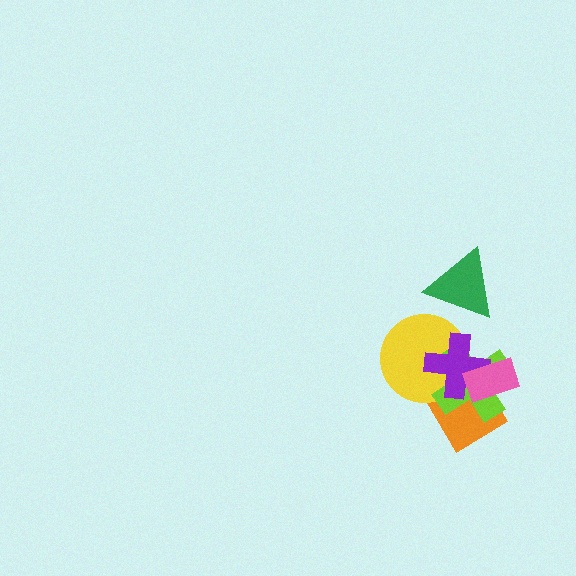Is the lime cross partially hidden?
Yes, it is partially covered by another shape.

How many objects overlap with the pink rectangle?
3 objects overlap with the pink rectangle.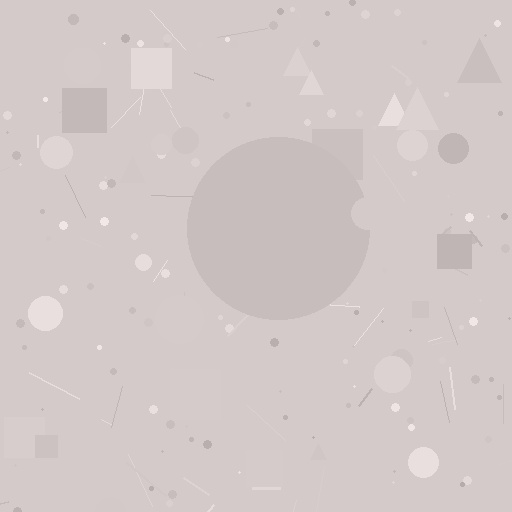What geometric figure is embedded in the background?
A circle is embedded in the background.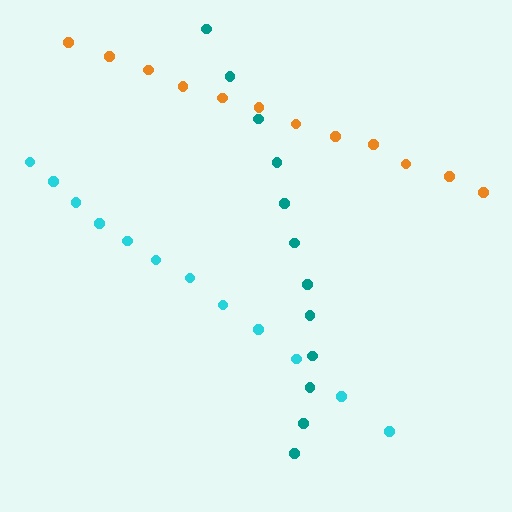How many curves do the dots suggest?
There are 3 distinct paths.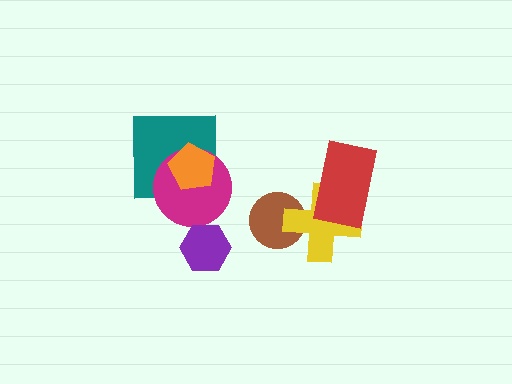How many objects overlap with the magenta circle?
2 objects overlap with the magenta circle.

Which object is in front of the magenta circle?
The orange pentagon is in front of the magenta circle.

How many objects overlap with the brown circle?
1 object overlaps with the brown circle.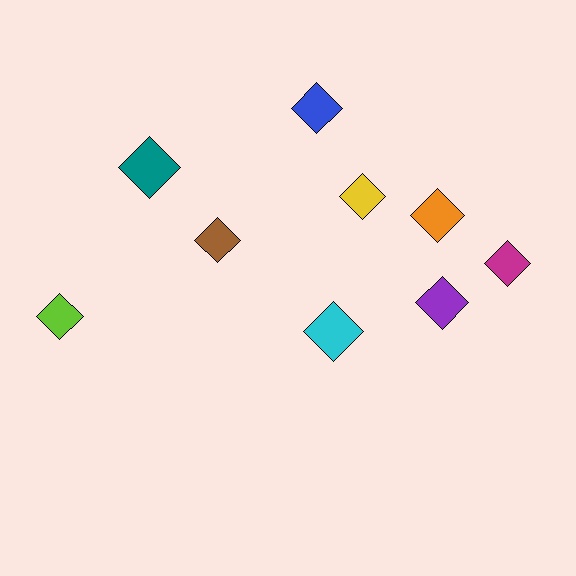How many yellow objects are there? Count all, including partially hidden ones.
There is 1 yellow object.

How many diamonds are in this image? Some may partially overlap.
There are 9 diamonds.